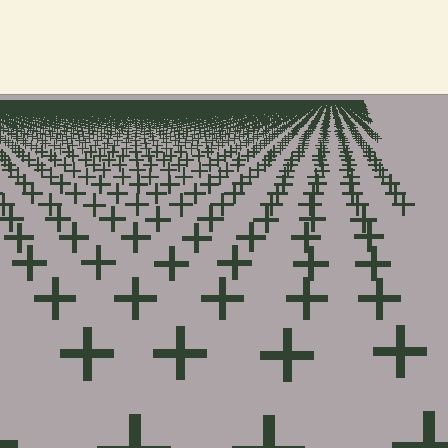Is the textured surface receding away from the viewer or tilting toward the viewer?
The surface is receding away from the viewer. Texture elements get smaller and denser toward the top.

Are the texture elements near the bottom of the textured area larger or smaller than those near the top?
Larger. Near the bottom, elements are closer to the viewer and appear at a bigger on-screen size.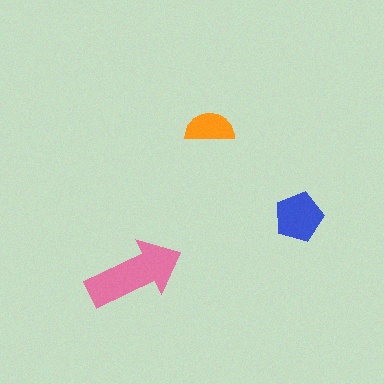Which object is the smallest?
The orange semicircle.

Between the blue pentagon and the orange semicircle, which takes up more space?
The blue pentagon.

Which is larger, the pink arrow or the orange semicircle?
The pink arrow.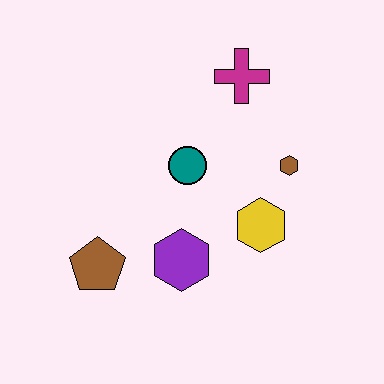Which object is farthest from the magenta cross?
The brown pentagon is farthest from the magenta cross.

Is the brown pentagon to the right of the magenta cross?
No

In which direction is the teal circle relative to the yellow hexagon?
The teal circle is to the left of the yellow hexagon.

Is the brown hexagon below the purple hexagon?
No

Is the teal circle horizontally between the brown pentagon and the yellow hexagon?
Yes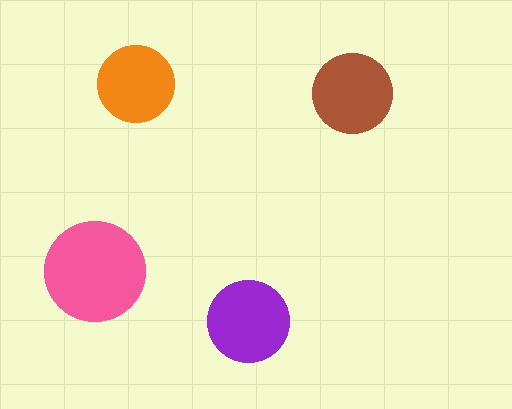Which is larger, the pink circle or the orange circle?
The pink one.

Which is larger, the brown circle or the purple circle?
The purple one.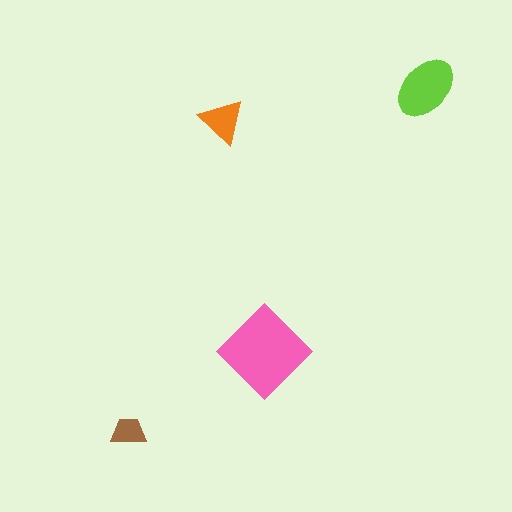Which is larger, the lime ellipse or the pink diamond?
The pink diamond.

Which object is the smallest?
The brown trapezoid.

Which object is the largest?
The pink diamond.